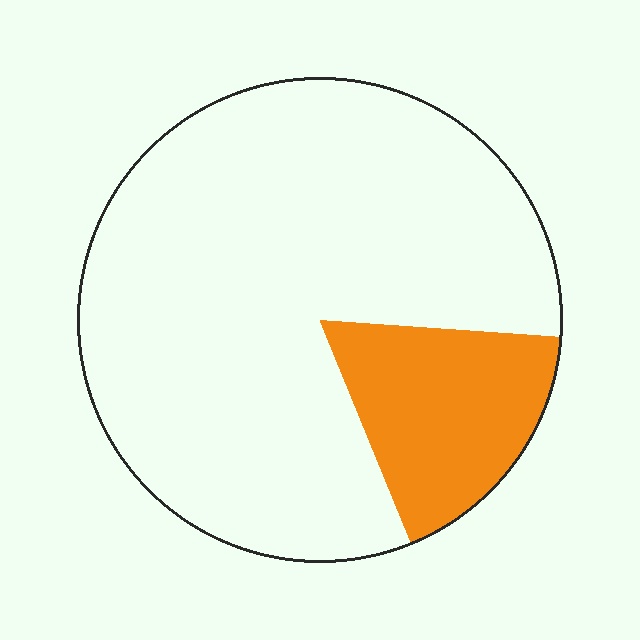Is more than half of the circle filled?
No.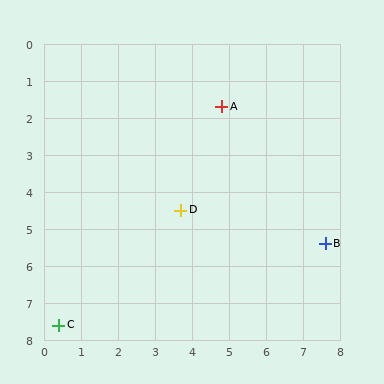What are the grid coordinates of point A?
Point A is at approximately (4.8, 1.7).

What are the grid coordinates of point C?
Point C is at approximately (0.4, 7.6).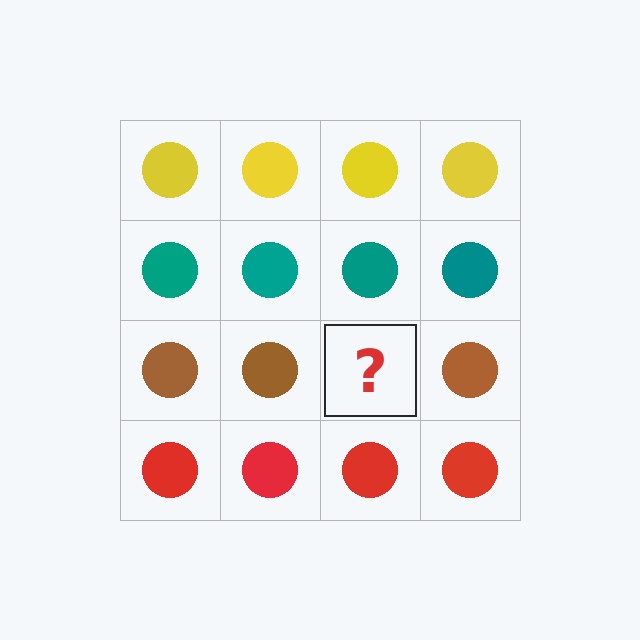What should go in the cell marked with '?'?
The missing cell should contain a brown circle.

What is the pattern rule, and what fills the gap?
The rule is that each row has a consistent color. The gap should be filled with a brown circle.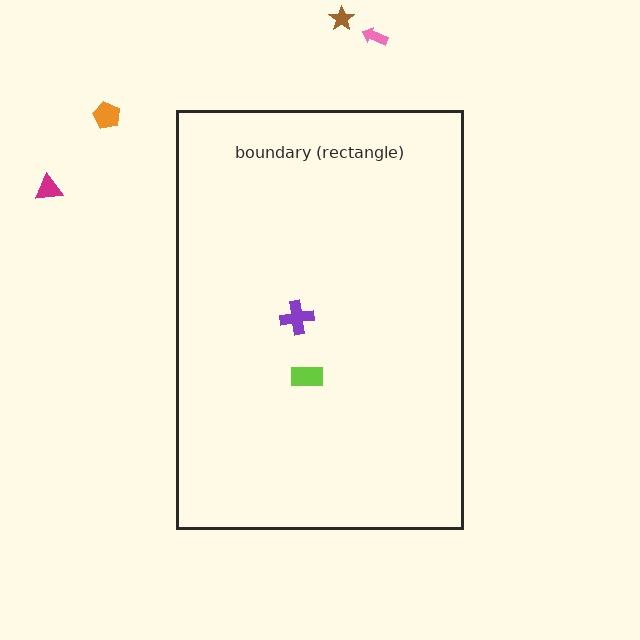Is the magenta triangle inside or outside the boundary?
Outside.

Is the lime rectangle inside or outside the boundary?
Inside.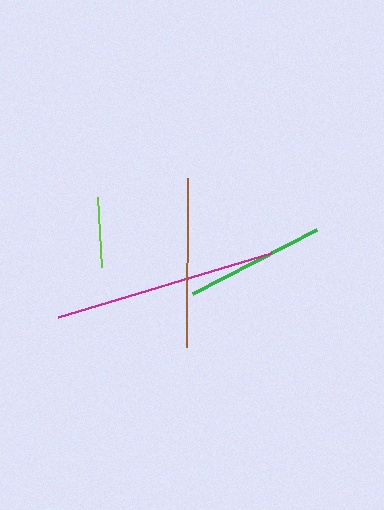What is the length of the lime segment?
The lime segment is approximately 70 pixels long.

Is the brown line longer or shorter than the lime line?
The brown line is longer than the lime line.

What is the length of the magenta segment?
The magenta segment is approximately 222 pixels long.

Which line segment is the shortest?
The lime line is the shortest at approximately 70 pixels.